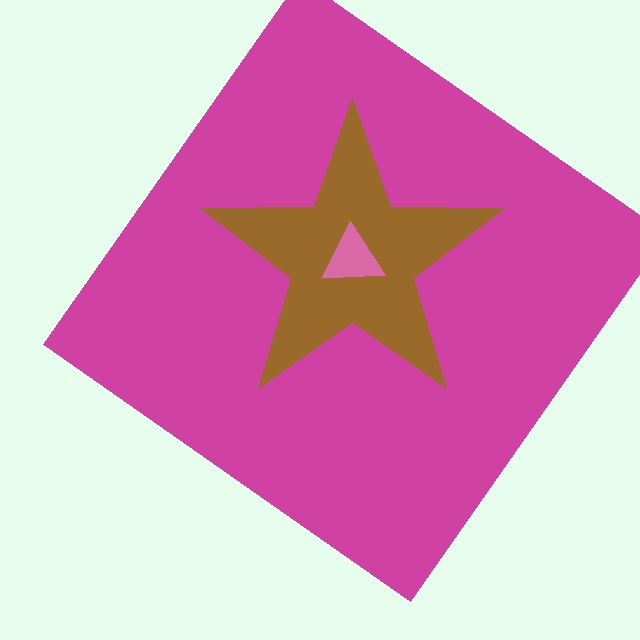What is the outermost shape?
The magenta diamond.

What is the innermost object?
The pink triangle.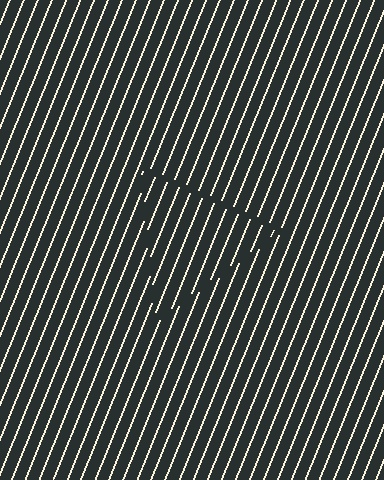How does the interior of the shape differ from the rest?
The interior of the shape contains the same grating, shifted by half a period — the contour is defined by the phase discontinuity where line-ends from the inner and outer gratings abut.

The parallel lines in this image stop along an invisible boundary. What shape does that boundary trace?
An illusory triangle. The interior of the shape contains the same grating, shifted by half a period — the contour is defined by the phase discontinuity where line-ends from the inner and outer gratings abut.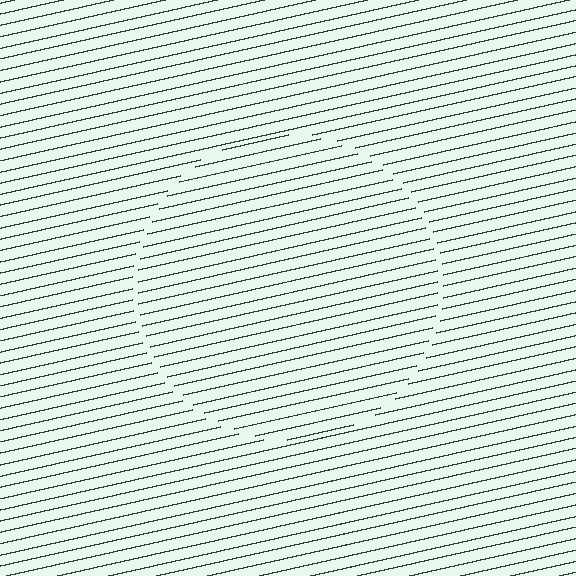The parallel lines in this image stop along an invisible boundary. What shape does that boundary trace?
An illusory circle. The interior of the shape contains the same grating, shifted by half a period — the contour is defined by the phase discontinuity where line-ends from the inner and outer gratings abut.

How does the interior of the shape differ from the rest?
The interior of the shape contains the same grating, shifted by half a period — the contour is defined by the phase discontinuity where line-ends from the inner and outer gratings abut.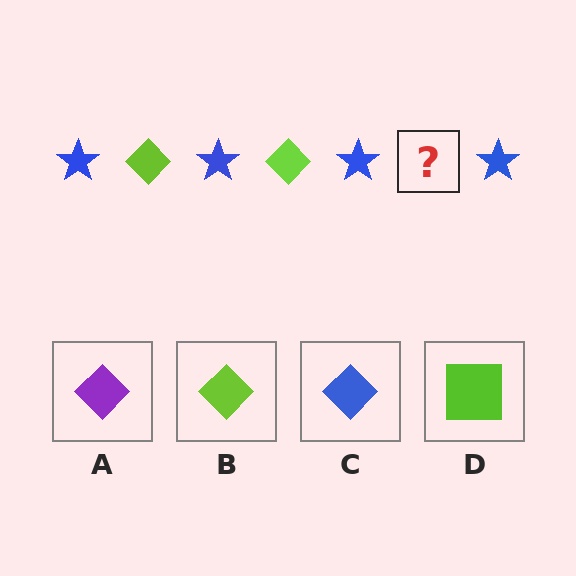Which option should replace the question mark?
Option B.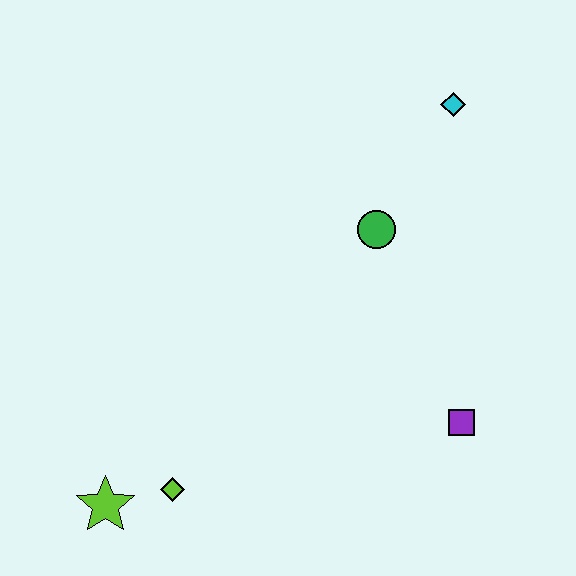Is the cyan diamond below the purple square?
No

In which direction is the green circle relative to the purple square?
The green circle is above the purple square.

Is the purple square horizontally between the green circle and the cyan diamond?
No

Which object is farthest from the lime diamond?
The cyan diamond is farthest from the lime diamond.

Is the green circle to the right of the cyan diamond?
No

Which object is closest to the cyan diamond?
The green circle is closest to the cyan diamond.